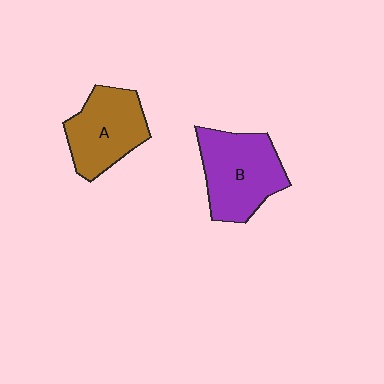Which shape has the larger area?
Shape B (purple).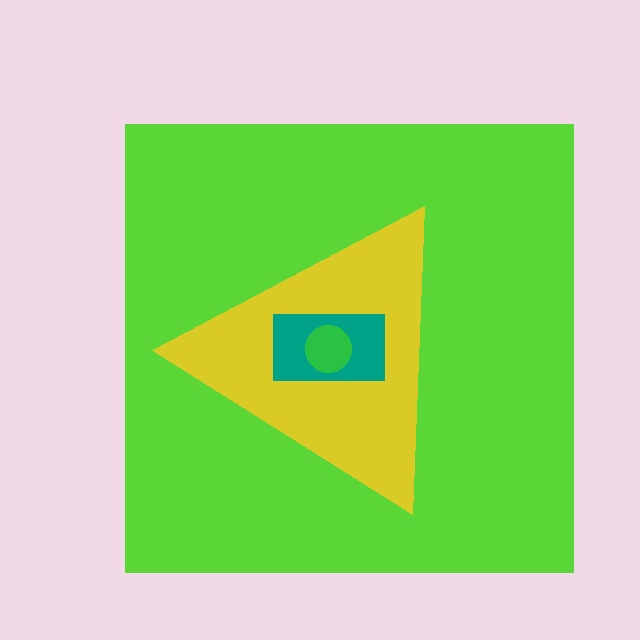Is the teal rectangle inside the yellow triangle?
Yes.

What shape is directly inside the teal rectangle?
The green circle.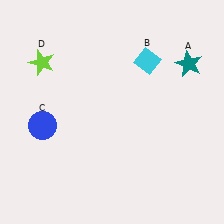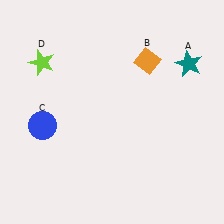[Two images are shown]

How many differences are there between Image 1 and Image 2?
There is 1 difference between the two images.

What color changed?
The diamond (B) changed from cyan in Image 1 to orange in Image 2.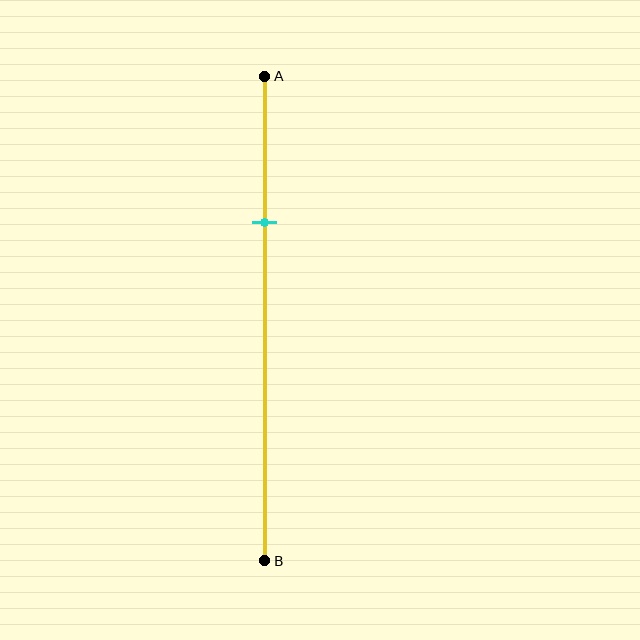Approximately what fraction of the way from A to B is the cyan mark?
The cyan mark is approximately 30% of the way from A to B.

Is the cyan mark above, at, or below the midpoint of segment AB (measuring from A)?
The cyan mark is above the midpoint of segment AB.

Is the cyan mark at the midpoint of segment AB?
No, the mark is at about 30% from A, not at the 50% midpoint.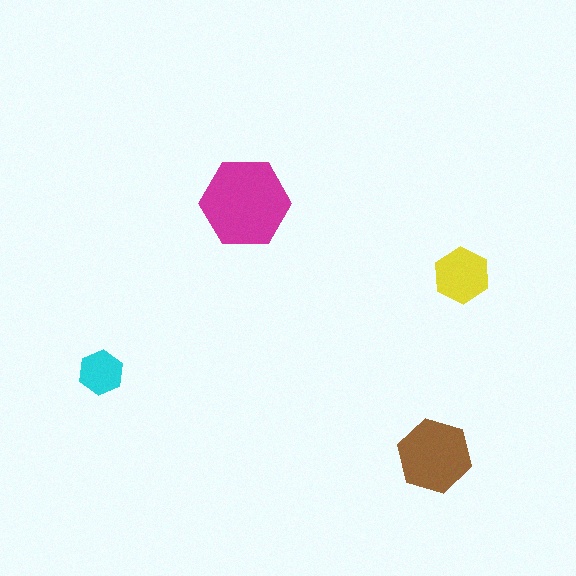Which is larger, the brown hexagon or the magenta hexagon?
The magenta one.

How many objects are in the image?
There are 4 objects in the image.